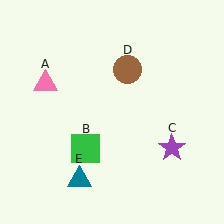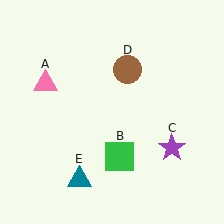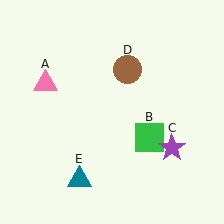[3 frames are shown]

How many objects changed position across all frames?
1 object changed position: green square (object B).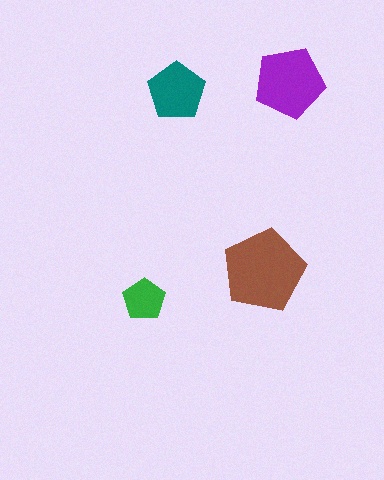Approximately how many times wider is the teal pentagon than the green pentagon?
About 1.5 times wider.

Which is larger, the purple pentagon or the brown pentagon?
The brown one.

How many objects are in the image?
There are 4 objects in the image.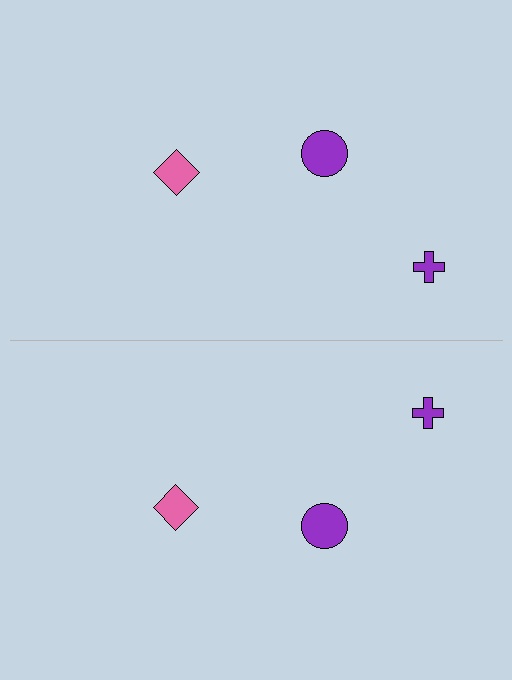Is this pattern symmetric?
Yes, this pattern has bilateral (reflection) symmetry.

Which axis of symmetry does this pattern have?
The pattern has a horizontal axis of symmetry running through the center of the image.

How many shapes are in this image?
There are 6 shapes in this image.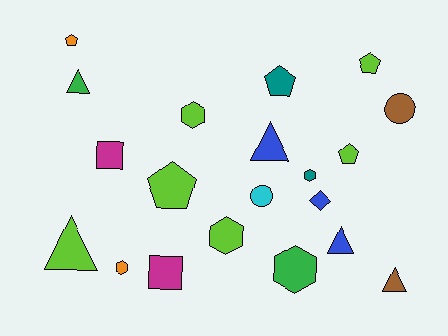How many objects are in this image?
There are 20 objects.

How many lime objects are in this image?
There are 6 lime objects.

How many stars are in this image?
There are no stars.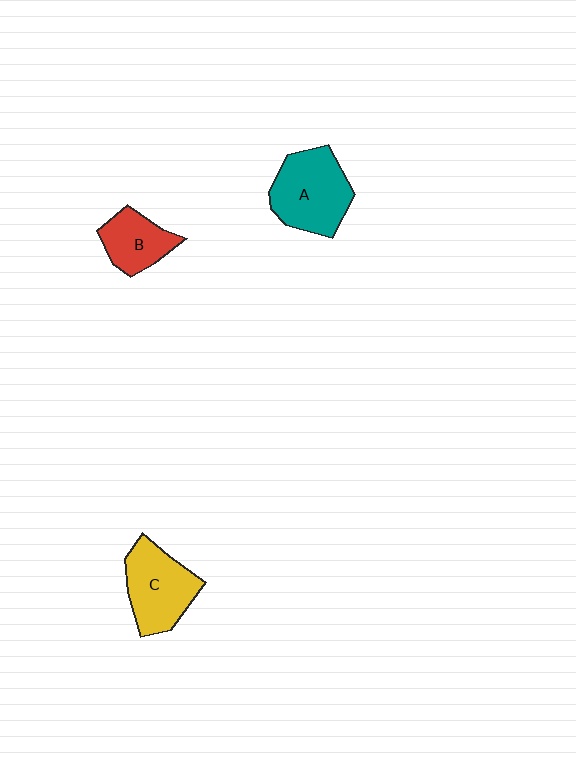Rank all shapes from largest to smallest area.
From largest to smallest: A (teal), C (yellow), B (red).